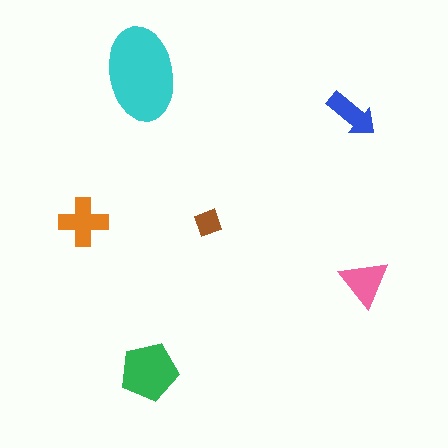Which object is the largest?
The cyan ellipse.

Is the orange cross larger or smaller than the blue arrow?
Larger.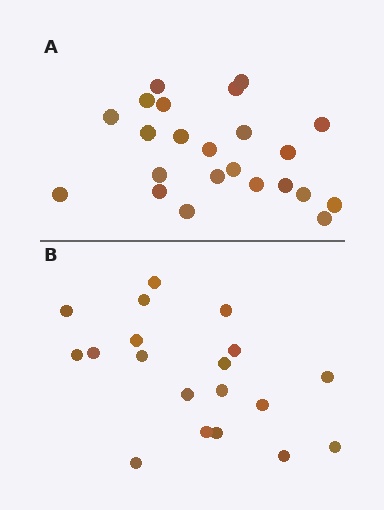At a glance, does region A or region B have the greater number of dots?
Region A (the top region) has more dots.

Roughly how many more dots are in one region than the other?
Region A has about 4 more dots than region B.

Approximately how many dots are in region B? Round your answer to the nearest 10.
About 20 dots. (The exact count is 19, which rounds to 20.)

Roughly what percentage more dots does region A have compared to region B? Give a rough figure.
About 20% more.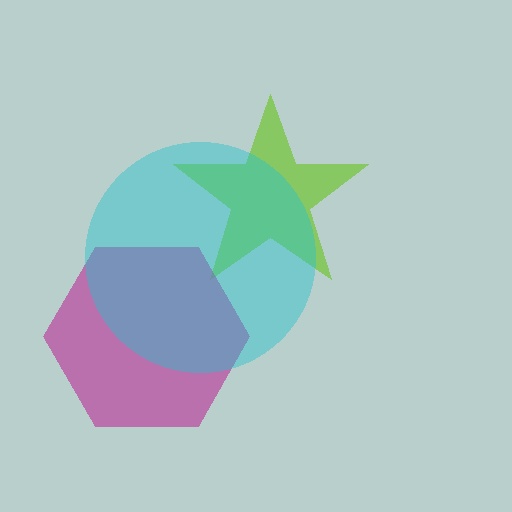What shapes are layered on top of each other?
The layered shapes are: a lime star, a magenta hexagon, a cyan circle.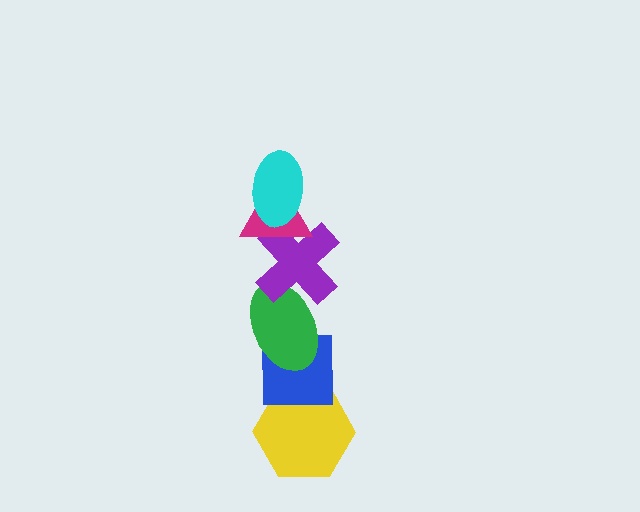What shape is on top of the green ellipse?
The purple cross is on top of the green ellipse.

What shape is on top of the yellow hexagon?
The blue square is on top of the yellow hexagon.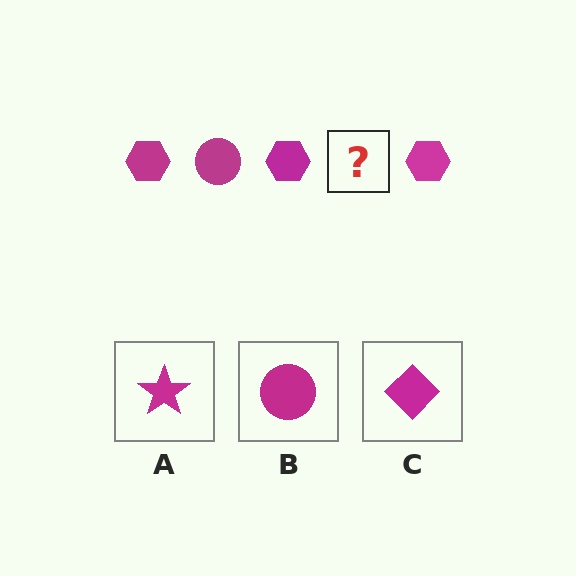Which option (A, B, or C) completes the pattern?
B.